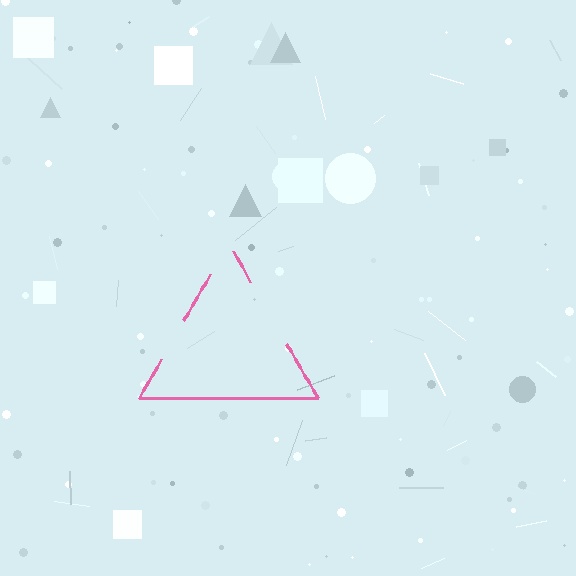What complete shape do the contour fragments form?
The contour fragments form a triangle.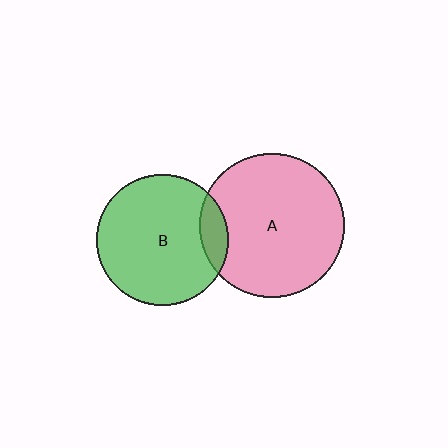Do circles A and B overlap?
Yes.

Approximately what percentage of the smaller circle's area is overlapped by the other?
Approximately 10%.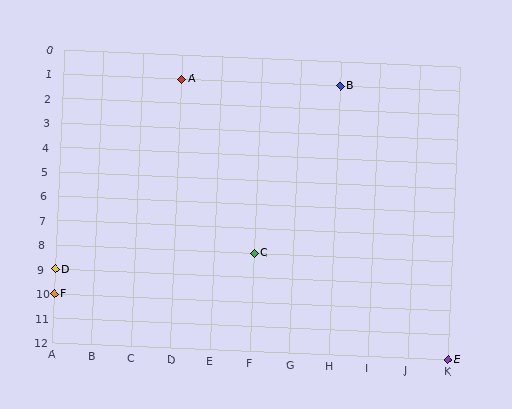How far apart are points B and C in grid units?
Points B and C are 2 columns and 7 rows apart (about 7.3 grid units diagonally).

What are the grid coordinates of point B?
Point B is at grid coordinates (H, 1).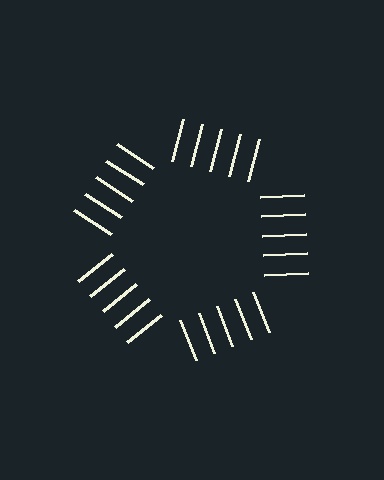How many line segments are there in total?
25 — 5 along each of the 5 edges.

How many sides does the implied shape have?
5 sides — the line-ends trace a pentagon.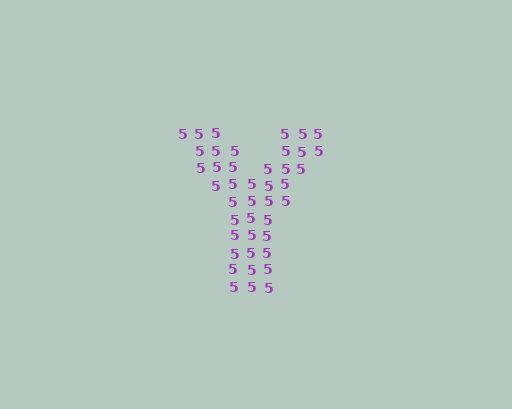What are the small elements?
The small elements are digit 5's.